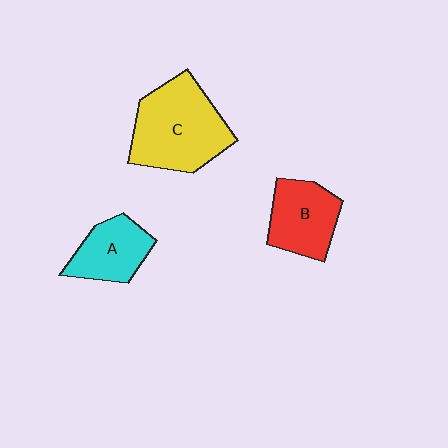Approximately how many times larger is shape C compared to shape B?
Approximately 1.5 times.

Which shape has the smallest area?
Shape A (cyan).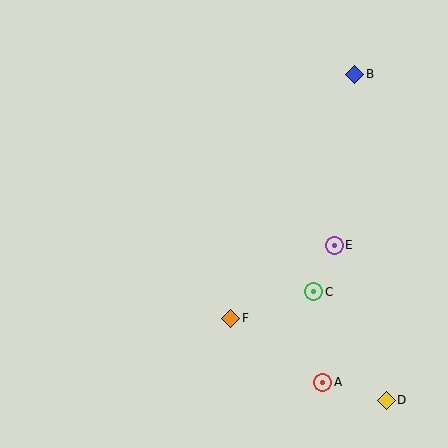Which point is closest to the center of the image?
Point F at (231, 318) is closest to the center.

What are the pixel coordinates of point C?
Point C is at (314, 292).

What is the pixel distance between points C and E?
The distance between C and E is 51 pixels.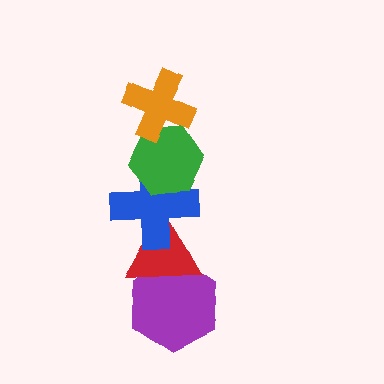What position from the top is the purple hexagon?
The purple hexagon is 5th from the top.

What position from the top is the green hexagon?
The green hexagon is 2nd from the top.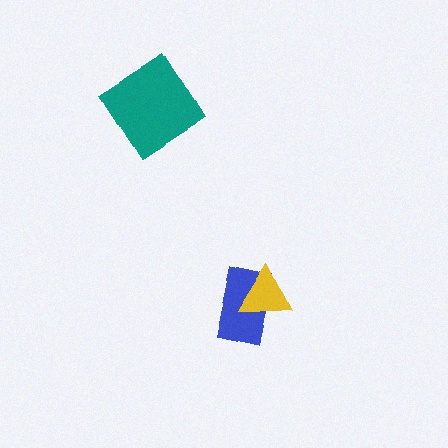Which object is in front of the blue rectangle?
The yellow triangle is in front of the blue rectangle.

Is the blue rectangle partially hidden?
Yes, it is partially covered by another shape.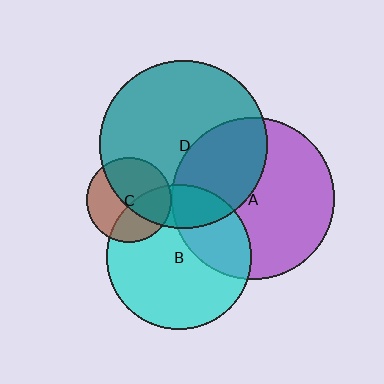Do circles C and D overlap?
Yes.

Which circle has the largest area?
Circle D (teal).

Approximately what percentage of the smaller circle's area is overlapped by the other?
Approximately 55%.